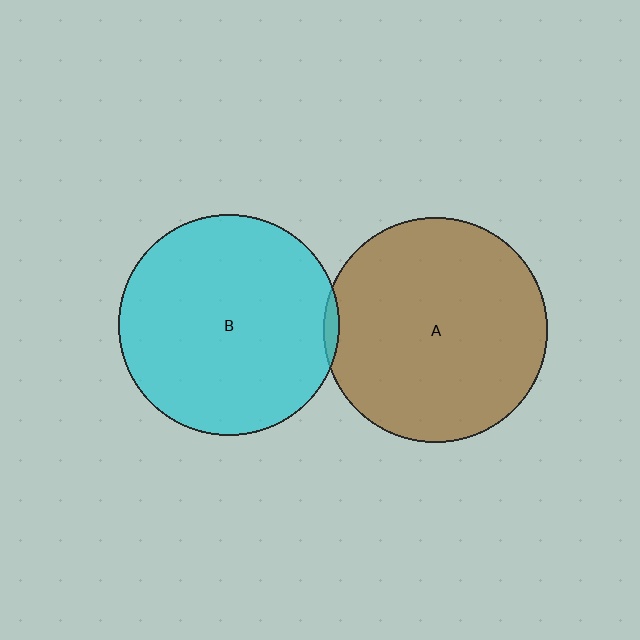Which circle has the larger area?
Circle A (brown).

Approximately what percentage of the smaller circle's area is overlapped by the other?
Approximately 5%.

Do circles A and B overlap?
Yes.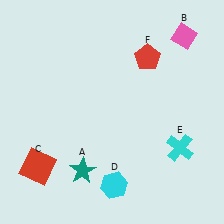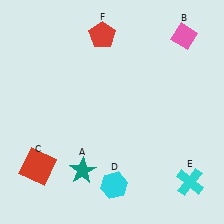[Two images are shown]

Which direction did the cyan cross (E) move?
The cyan cross (E) moved down.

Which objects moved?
The objects that moved are: the cyan cross (E), the red pentagon (F).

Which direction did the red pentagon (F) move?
The red pentagon (F) moved left.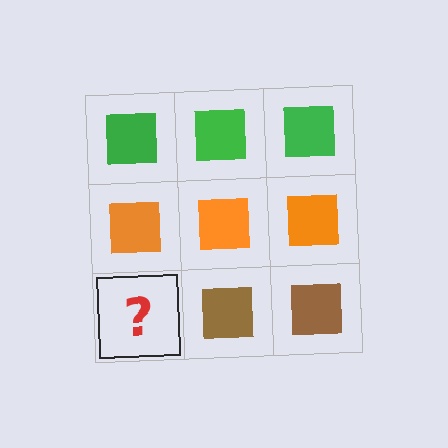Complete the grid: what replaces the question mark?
The question mark should be replaced with a brown square.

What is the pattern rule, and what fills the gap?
The rule is that each row has a consistent color. The gap should be filled with a brown square.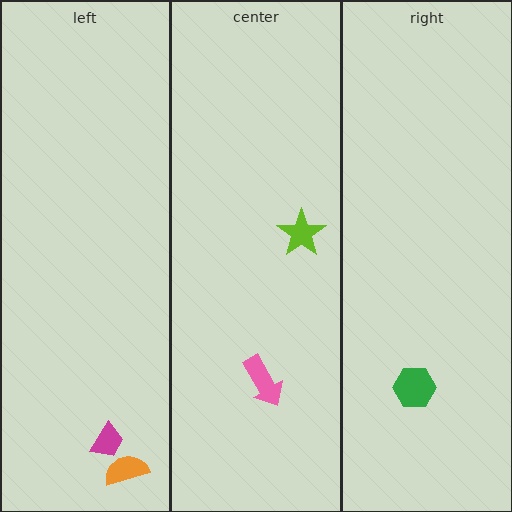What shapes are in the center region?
The pink arrow, the lime star.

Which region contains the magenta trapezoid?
The left region.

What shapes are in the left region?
The magenta trapezoid, the orange semicircle.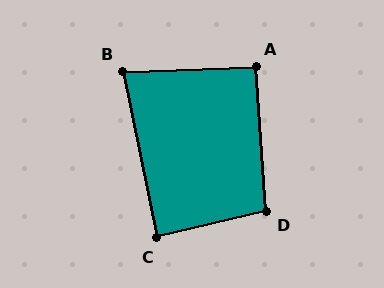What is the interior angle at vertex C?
Approximately 88 degrees (approximately right).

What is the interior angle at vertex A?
Approximately 92 degrees (approximately right).